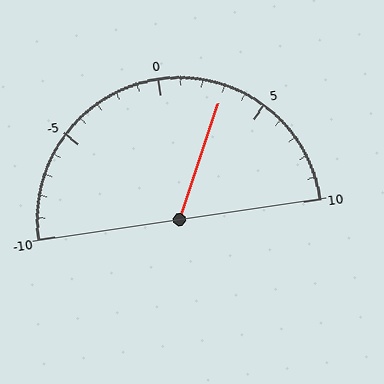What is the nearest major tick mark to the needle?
The nearest major tick mark is 5.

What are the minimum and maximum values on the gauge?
The gauge ranges from -10 to 10.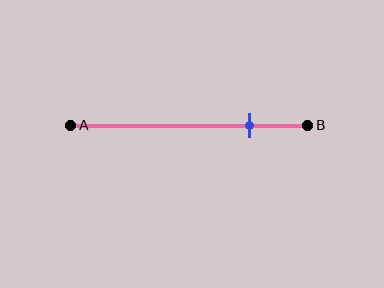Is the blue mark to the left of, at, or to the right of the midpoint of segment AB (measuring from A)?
The blue mark is to the right of the midpoint of segment AB.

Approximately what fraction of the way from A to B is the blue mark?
The blue mark is approximately 75% of the way from A to B.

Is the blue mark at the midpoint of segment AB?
No, the mark is at about 75% from A, not at the 50% midpoint.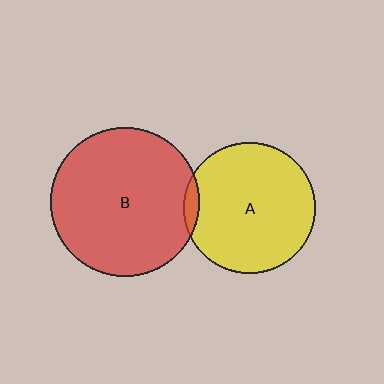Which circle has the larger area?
Circle B (red).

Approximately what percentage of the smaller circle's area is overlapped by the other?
Approximately 5%.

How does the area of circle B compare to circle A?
Approximately 1.3 times.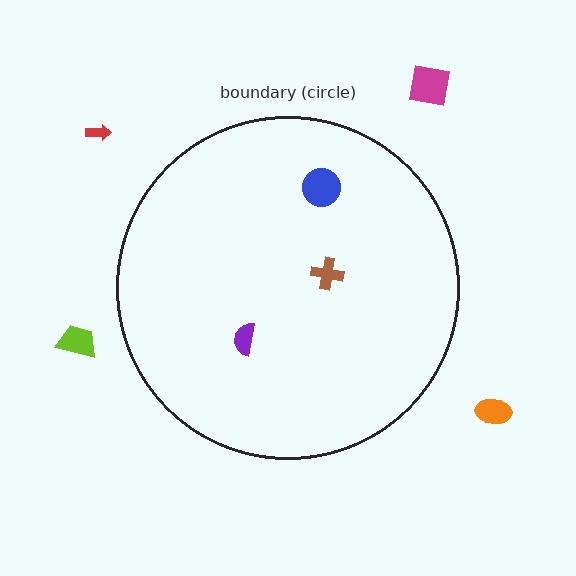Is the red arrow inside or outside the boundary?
Outside.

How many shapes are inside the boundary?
3 inside, 4 outside.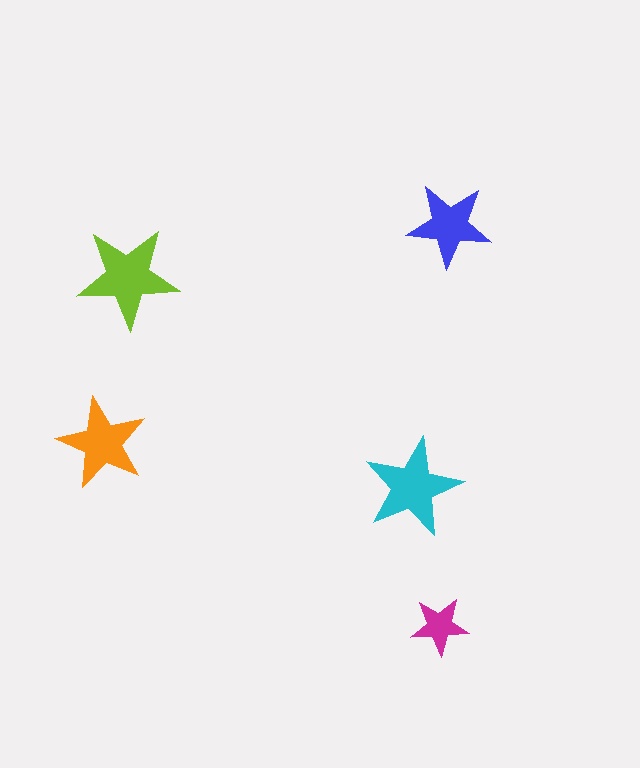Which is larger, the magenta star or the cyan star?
The cyan one.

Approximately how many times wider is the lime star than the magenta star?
About 2 times wider.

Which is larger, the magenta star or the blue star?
The blue one.